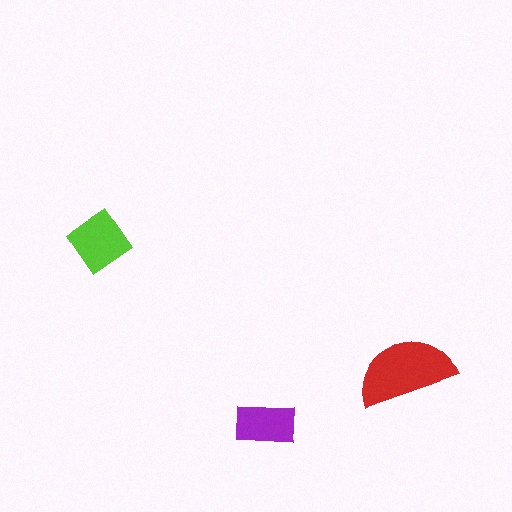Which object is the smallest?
The purple rectangle.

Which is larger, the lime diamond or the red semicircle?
The red semicircle.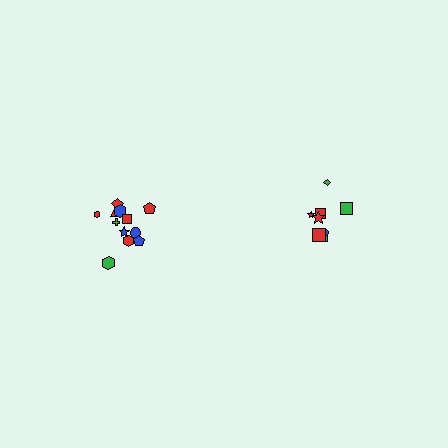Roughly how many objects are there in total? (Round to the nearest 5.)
Roughly 20 objects in total.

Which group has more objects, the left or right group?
The left group.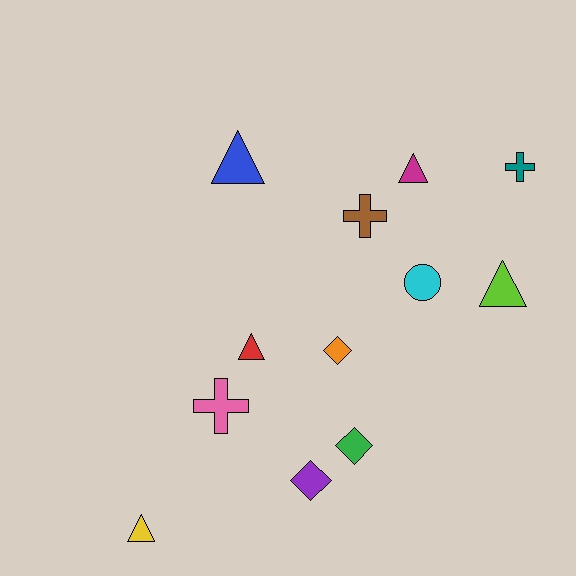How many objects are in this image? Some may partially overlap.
There are 12 objects.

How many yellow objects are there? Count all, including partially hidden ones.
There is 1 yellow object.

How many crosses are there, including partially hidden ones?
There are 3 crosses.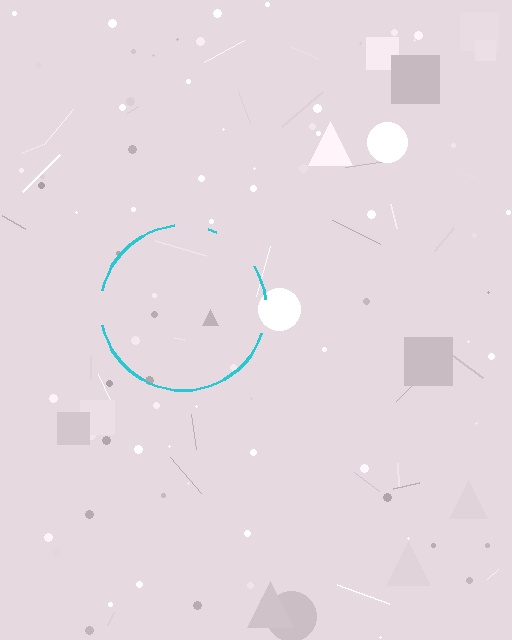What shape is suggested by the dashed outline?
The dashed outline suggests a circle.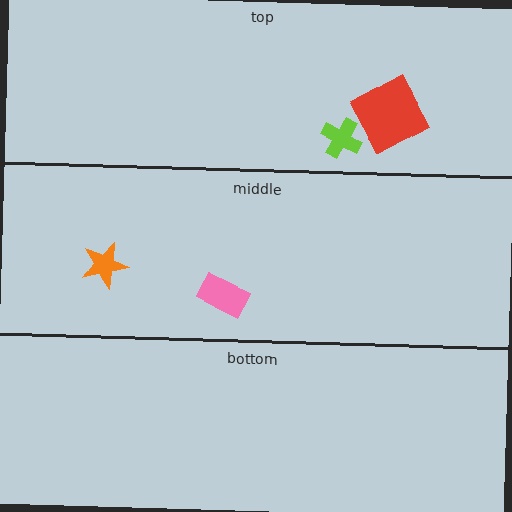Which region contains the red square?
The top region.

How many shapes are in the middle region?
2.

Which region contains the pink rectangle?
The middle region.